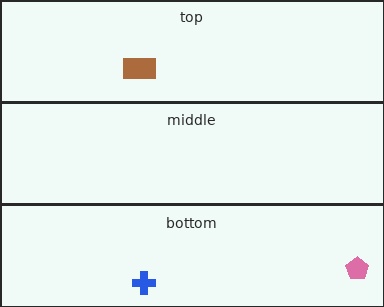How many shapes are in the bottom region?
2.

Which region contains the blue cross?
The bottom region.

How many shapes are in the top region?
1.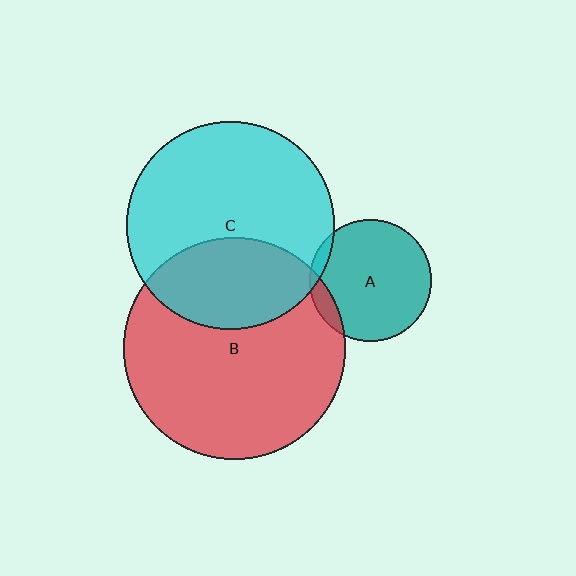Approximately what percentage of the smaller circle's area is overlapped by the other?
Approximately 5%.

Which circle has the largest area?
Circle B (red).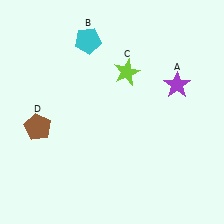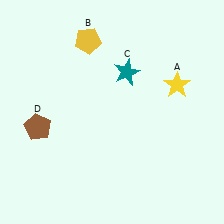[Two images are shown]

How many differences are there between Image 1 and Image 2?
There are 3 differences between the two images.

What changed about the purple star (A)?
In Image 1, A is purple. In Image 2, it changed to yellow.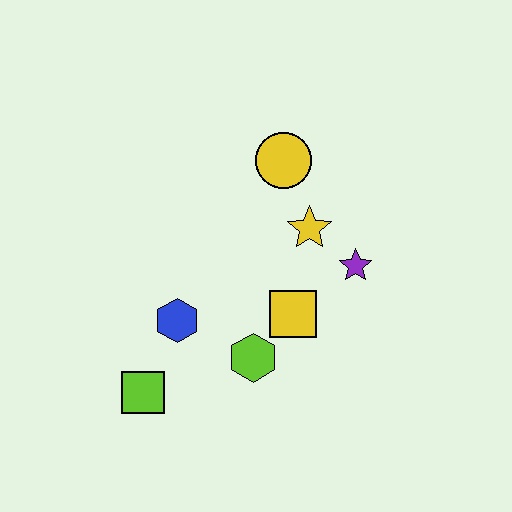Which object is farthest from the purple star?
The lime square is farthest from the purple star.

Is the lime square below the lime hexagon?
Yes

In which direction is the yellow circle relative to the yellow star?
The yellow circle is above the yellow star.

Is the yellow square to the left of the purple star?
Yes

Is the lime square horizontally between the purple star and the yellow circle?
No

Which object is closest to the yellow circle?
The yellow star is closest to the yellow circle.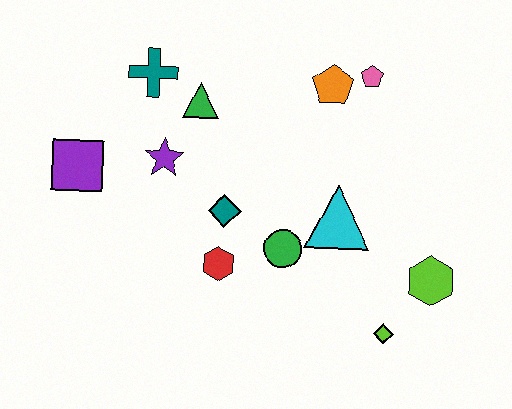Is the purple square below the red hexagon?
No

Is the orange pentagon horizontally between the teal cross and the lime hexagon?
Yes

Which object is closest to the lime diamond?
The lime hexagon is closest to the lime diamond.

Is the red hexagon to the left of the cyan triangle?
Yes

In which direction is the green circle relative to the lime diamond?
The green circle is to the left of the lime diamond.